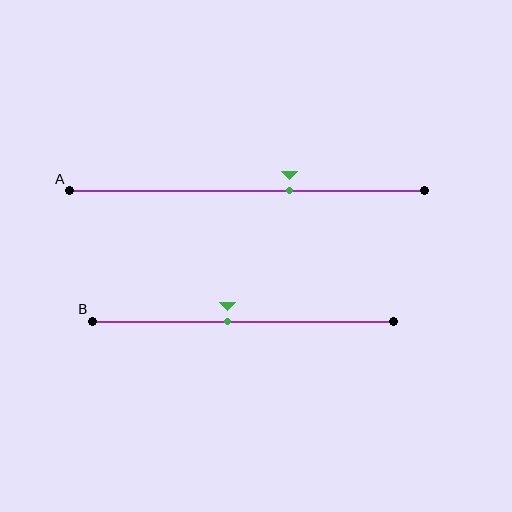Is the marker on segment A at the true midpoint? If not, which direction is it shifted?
No, the marker on segment A is shifted to the right by about 12% of the segment length.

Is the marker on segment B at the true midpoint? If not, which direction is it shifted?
No, the marker on segment B is shifted to the left by about 5% of the segment length.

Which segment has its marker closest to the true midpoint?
Segment B has its marker closest to the true midpoint.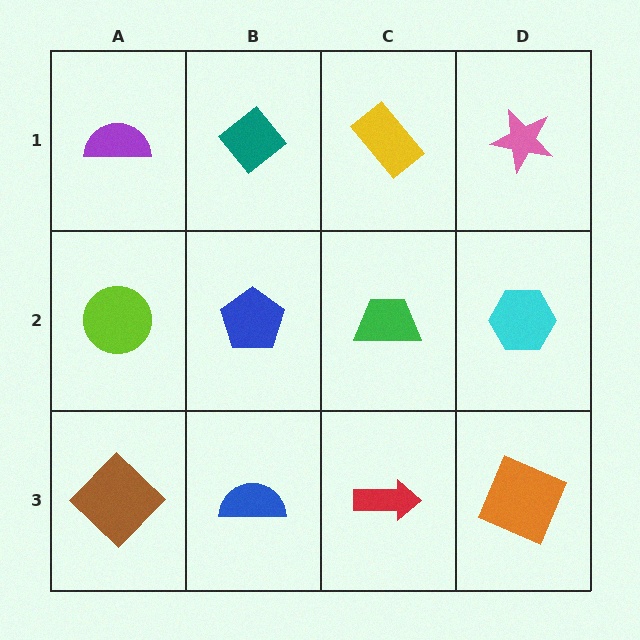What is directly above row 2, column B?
A teal diamond.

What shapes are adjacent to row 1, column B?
A blue pentagon (row 2, column B), a purple semicircle (row 1, column A), a yellow rectangle (row 1, column C).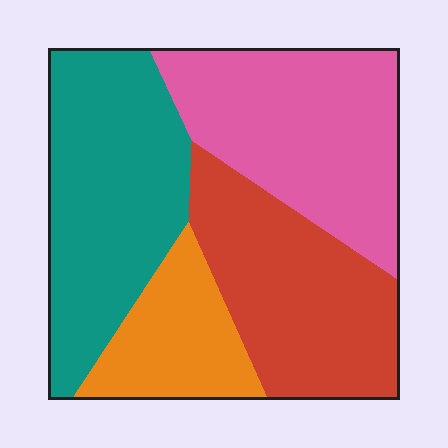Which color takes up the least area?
Orange, at roughly 15%.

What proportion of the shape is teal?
Teal takes up between a quarter and a half of the shape.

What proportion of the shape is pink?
Pink covers around 30% of the shape.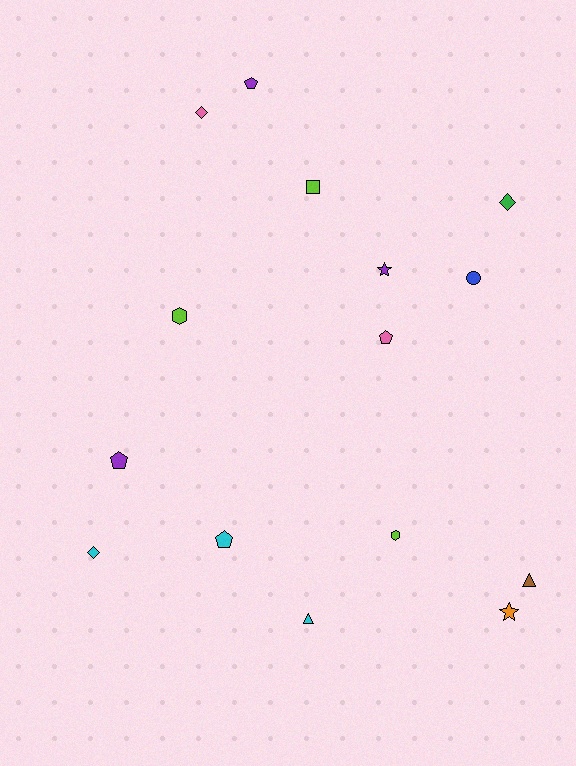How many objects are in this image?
There are 15 objects.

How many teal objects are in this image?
There are no teal objects.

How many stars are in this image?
There are 2 stars.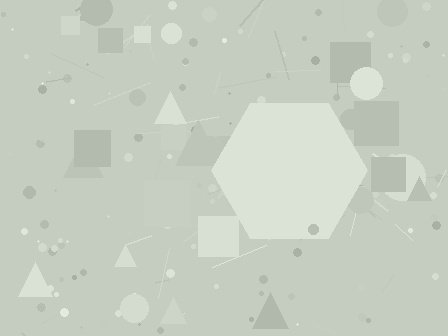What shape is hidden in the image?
A hexagon is hidden in the image.